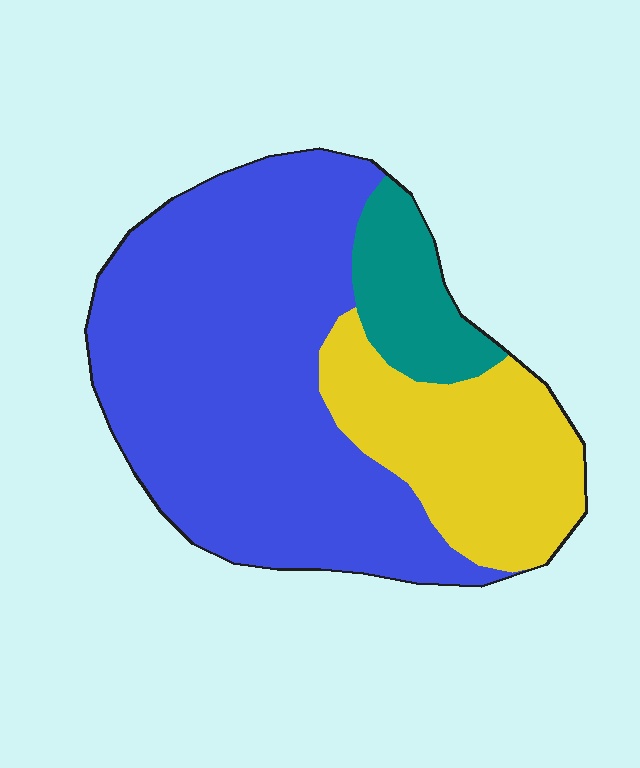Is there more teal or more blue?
Blue.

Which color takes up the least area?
Teal, at roughly 10%.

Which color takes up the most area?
Blue, at roughly 65%.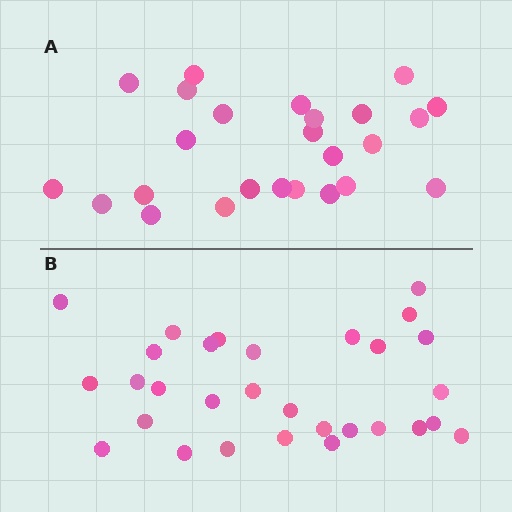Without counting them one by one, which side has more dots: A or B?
Region B (the bottom region) has more dots.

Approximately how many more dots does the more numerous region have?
Region B has about 5 more dots than region A.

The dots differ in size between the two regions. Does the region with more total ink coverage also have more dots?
No. Region A has more total ink coverage because its dots are larger, but region B actually contains more individual dots. Total area can be misleading — the number of items is what matters here.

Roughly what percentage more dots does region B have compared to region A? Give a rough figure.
About 20% more.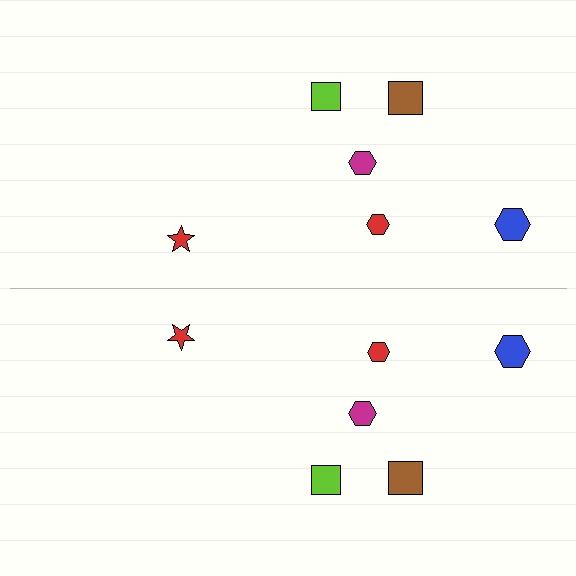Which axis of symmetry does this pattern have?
The pattern has a horizontal axis of symmetry running through the center of the image.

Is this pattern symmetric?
Yes, this pattern has bilateral (reflection) symmetry.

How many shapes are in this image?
There are 12 shapes in this image.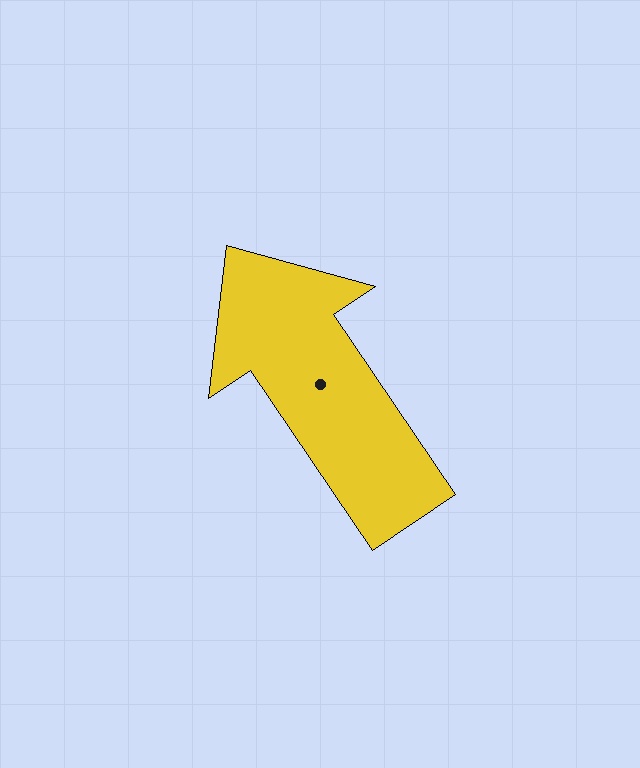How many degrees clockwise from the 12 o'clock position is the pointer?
Approximately 326 degrees.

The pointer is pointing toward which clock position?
Roughly 11 o'clock.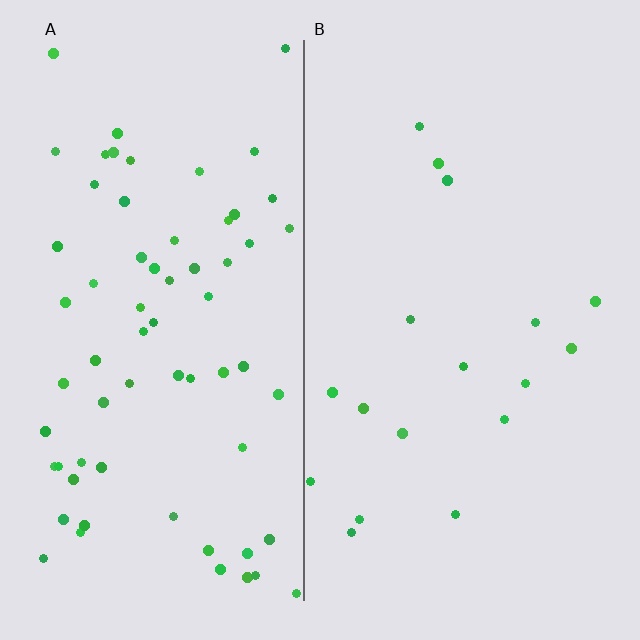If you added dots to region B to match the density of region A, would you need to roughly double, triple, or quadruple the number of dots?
Approximately quadruple.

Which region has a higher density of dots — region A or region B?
A (the left).